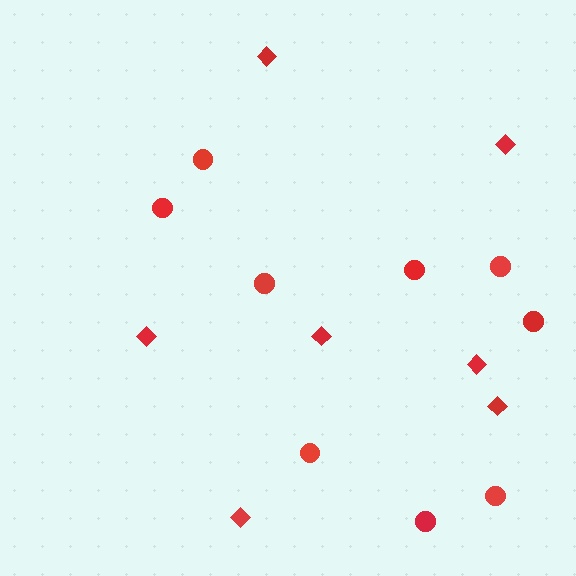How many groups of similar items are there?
There are 2 groups: one group of circles (9) and one group of diamonds (7).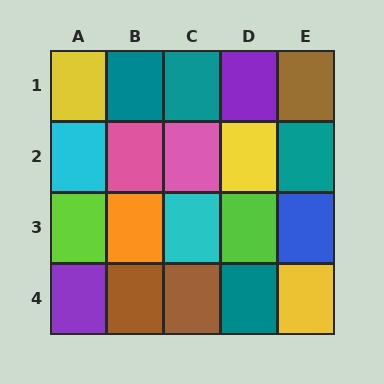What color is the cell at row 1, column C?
Teal.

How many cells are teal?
4 cells are teal.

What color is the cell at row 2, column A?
Cyan.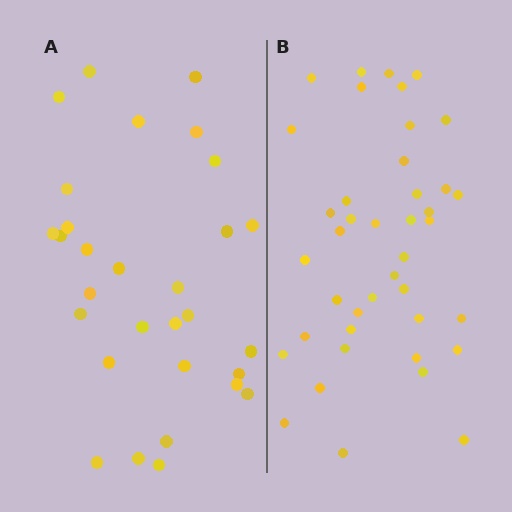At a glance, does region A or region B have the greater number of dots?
Region B (the right region) has more dots.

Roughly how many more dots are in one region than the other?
Region B has roughly 12 or so more dots than region A.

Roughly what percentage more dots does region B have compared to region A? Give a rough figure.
About 35% more.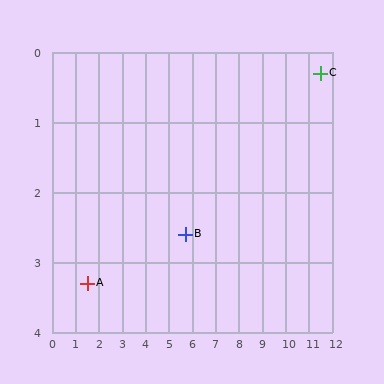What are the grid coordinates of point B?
Point B is at approximately (5.7, 2.6).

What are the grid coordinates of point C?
Point C is at approximately (11.5, 0.3).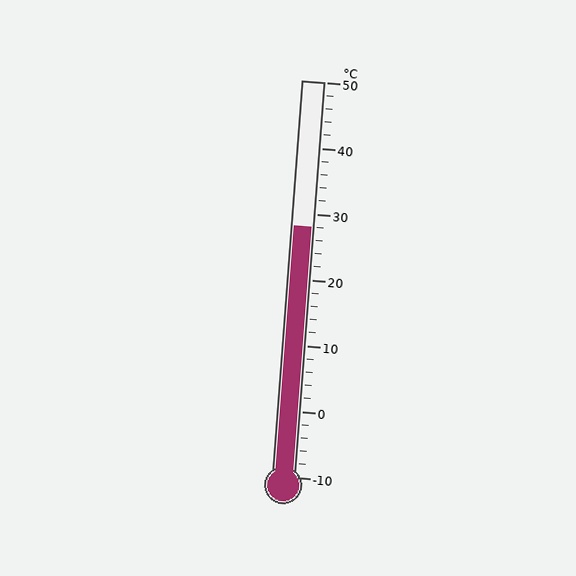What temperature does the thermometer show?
The thermometer shows approximately 28°C.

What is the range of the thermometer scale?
The thermometer scale ranges from -10°C to 50°C.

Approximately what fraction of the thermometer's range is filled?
The thermometer is filled to approximately 65% of its range.